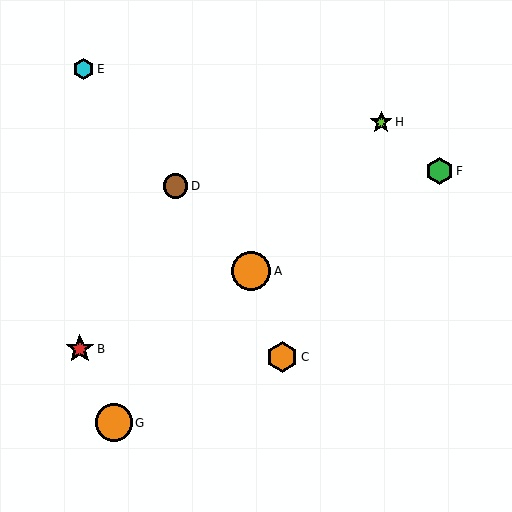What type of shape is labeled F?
Shape F is a green hexagon.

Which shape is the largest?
The orange circle (labeled A) is the largest.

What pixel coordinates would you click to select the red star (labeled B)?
Click at (80, 349) to select the red star B.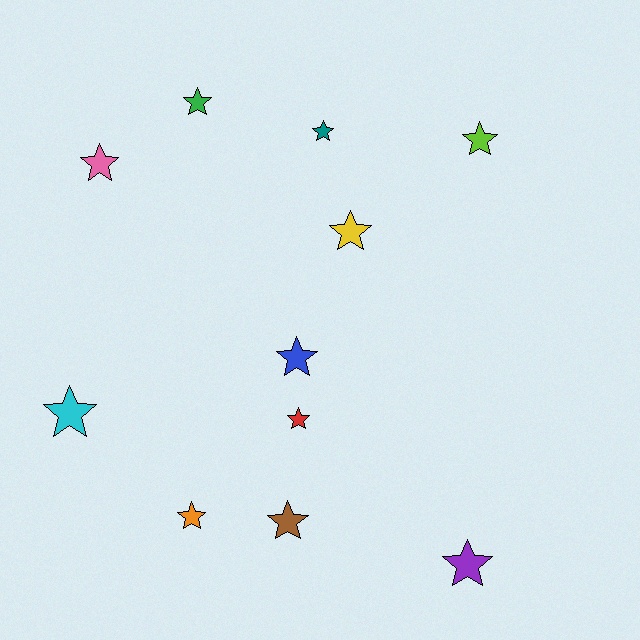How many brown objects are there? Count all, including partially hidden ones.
There is 1 brown object.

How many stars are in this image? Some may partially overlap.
There are 11 stars.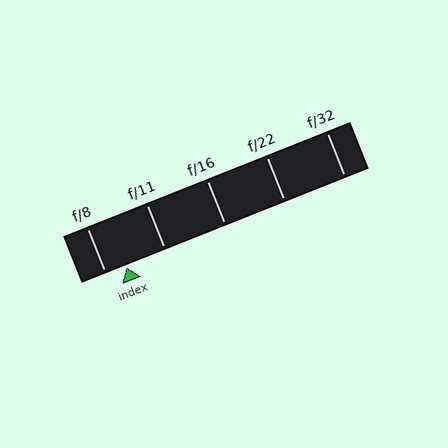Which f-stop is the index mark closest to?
The index mark is closest to f/8.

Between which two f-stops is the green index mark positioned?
The index mark is between f/8 and f/11.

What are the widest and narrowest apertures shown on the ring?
The widest aperture shown is f/8 and the narrowest is f/32.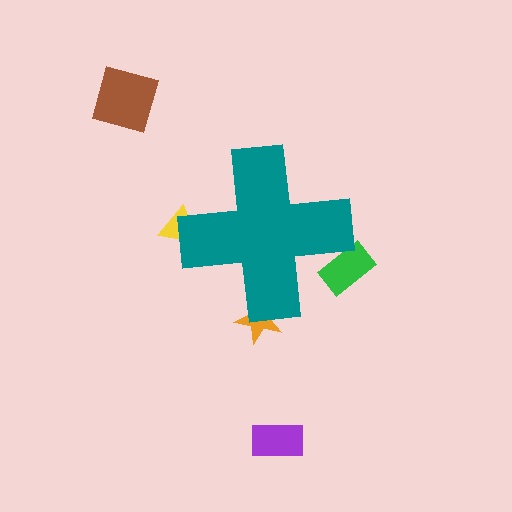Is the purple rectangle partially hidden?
No, the purple rectangle is fully visible.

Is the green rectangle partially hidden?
Yes, the green rectangle is partially hidden behind the teal cross.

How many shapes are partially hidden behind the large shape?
3 shapes are partially hidden.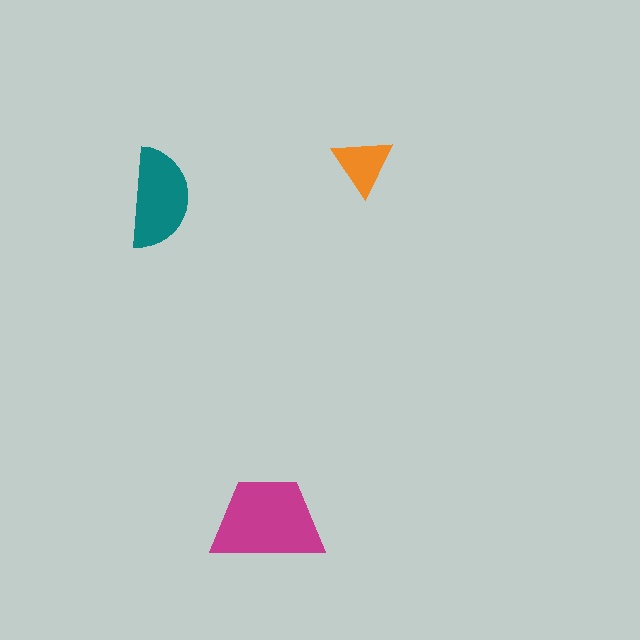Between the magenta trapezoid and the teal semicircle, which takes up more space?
The magenta trapezoid.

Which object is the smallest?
The orange triangle.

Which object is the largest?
The magenta trapezoid.